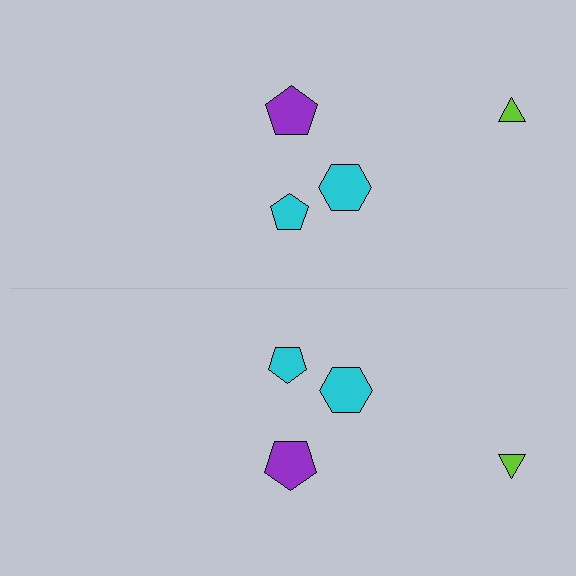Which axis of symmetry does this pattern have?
The pattern has a horizontal axis of symmetry running through the center of the image.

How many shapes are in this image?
There are 8 shapes in this image.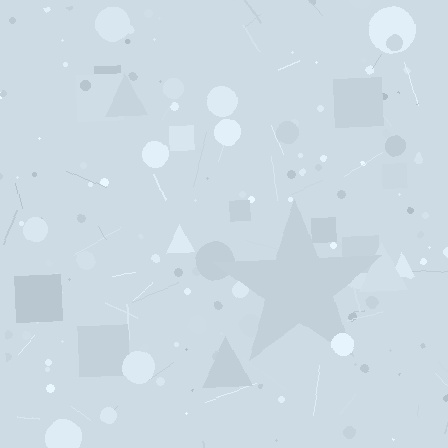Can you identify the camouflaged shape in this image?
The camouflaged shape is a star.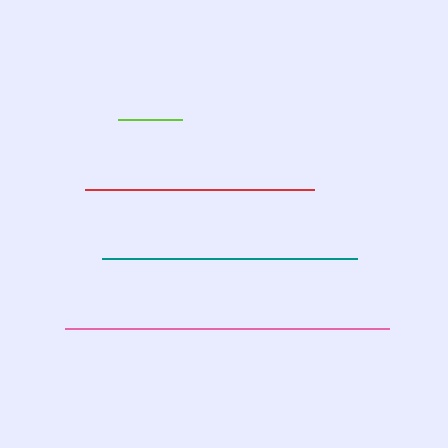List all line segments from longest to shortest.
From longest to shortest: pink, teal, red, lime.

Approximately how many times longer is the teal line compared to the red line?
The teal line is approximately 1.1 times the length of the red line.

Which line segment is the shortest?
The lime line is the shortest at approximately 63 pixels.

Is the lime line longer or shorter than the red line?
The red line is longer than the lime line.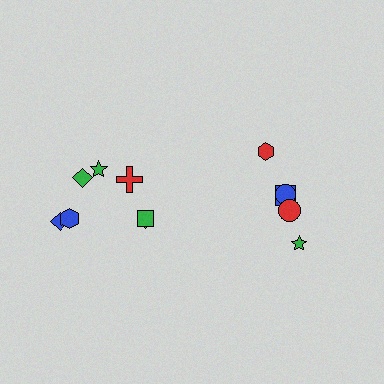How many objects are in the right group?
There are 5 objects.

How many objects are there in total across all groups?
There are 12 objects.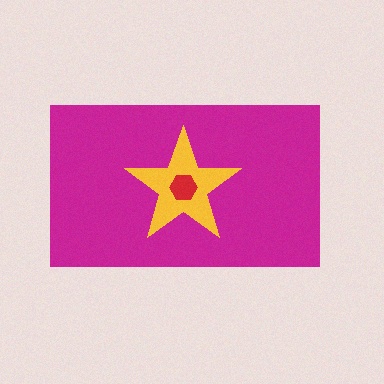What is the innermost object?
The red hexagon.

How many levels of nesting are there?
3.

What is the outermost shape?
The magenta rectangle.